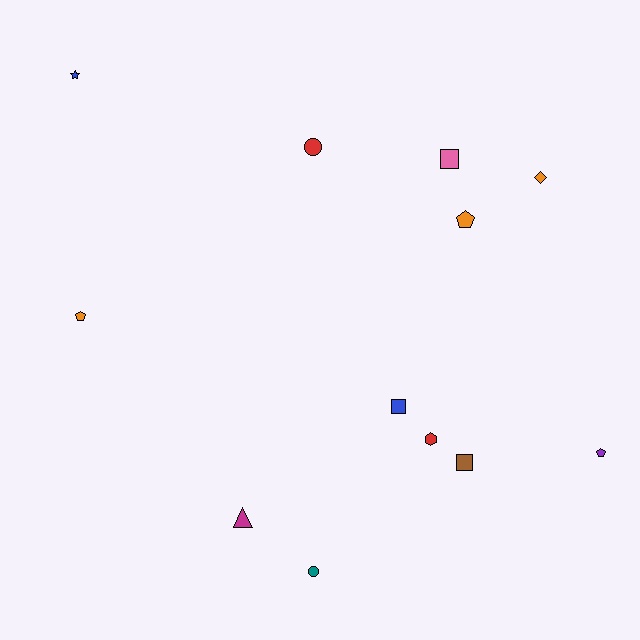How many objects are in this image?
There are 12 objects.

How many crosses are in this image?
There are no crosses.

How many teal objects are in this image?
There is 1 teal object.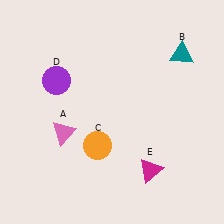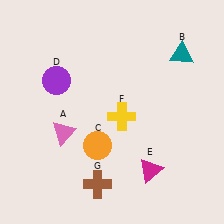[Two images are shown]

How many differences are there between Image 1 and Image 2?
There are 2 differences between the two images.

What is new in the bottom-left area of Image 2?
A brown cross (G) was added in the bottom-left area of Image 2.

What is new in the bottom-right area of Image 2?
A yellow cross (F) was added in the bottom-right area of Image 2.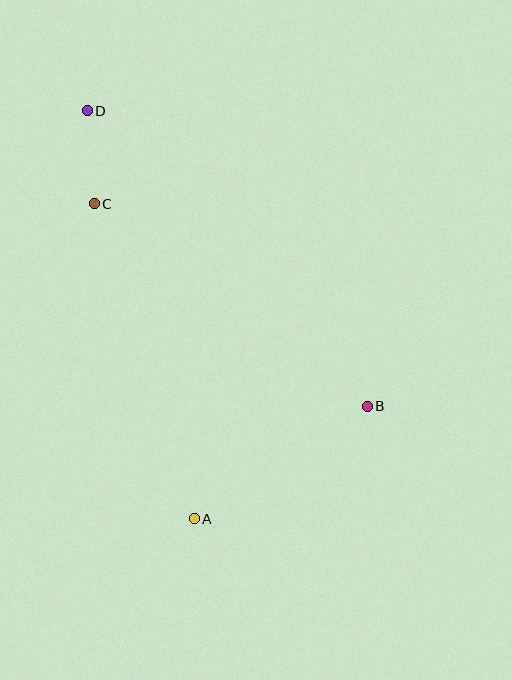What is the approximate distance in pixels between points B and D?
The distance between B and D is approximately 407 pixels.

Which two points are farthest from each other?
Points A and D are farthest from each other.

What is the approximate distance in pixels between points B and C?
The distance between B and C is approximately 340 pixels.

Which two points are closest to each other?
Points C and D are closest to each other.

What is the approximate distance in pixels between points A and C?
The distance between A and C is approximately 330 pixels.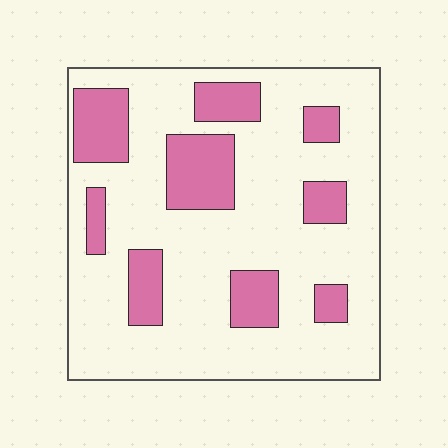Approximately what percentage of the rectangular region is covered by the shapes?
Approximately 25%.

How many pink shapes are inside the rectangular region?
9.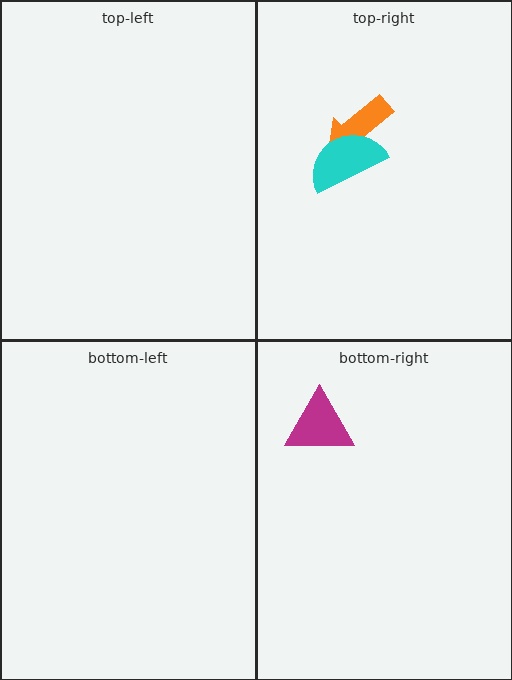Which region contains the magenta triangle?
The bottom-right region.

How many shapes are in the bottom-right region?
1.